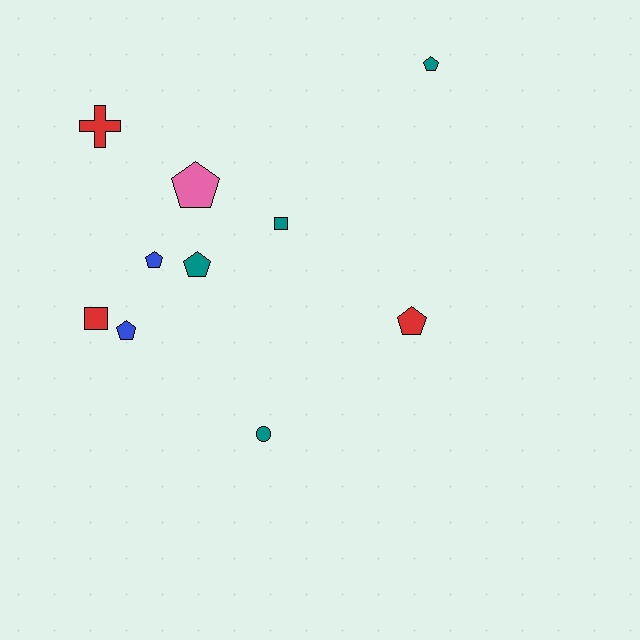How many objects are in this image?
There are 10 objects.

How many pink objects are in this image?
There is 1 pink object.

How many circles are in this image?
There is 1 circle.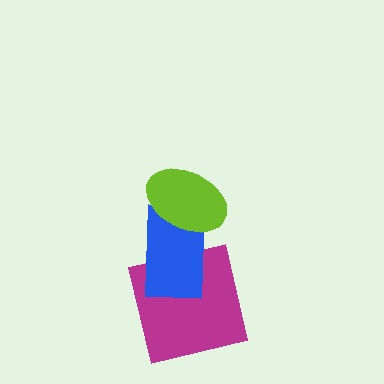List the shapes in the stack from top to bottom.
From top to bottom: the lime ellipse, the blue rectangle, the magenta square.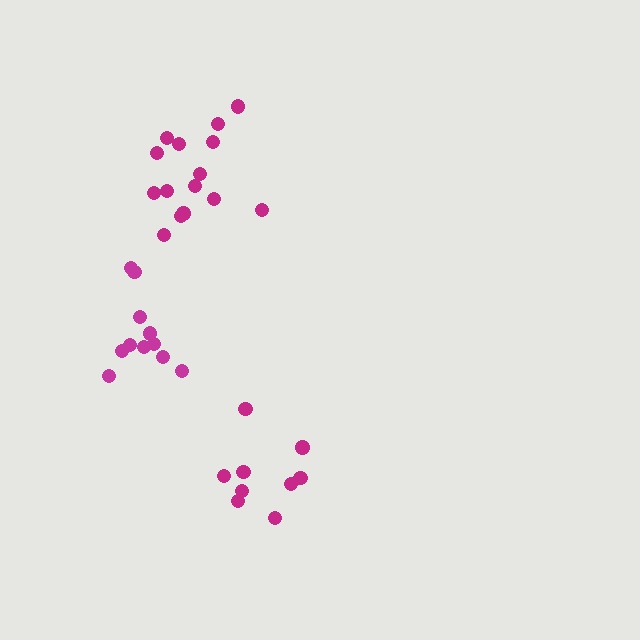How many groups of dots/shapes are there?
There are 3 groups.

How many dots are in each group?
Group 1: 11 dots, Group 2: 15 dots, Group 3: 9 dots (35 total).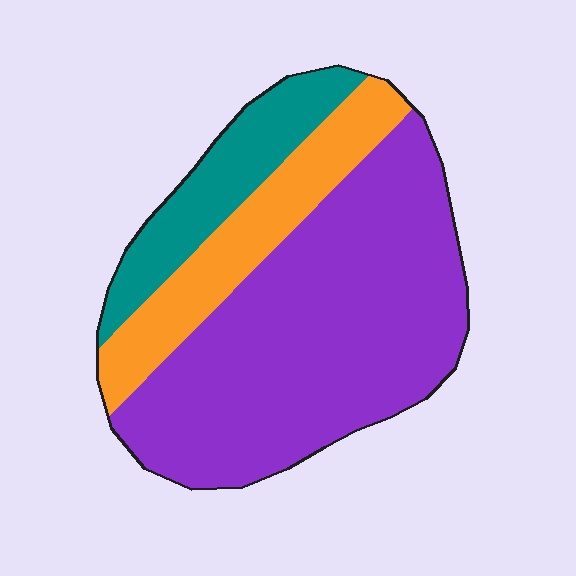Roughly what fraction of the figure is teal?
Teal covers about 15% of the figure.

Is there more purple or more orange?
Purple.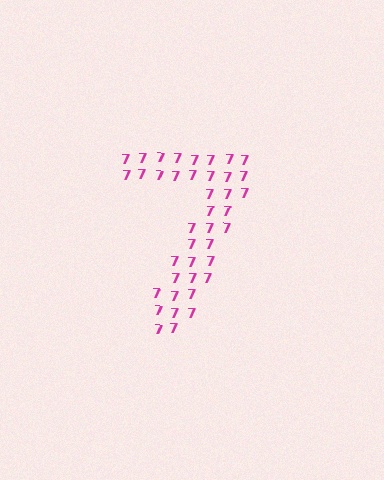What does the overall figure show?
The overall figure shows the digit 7.